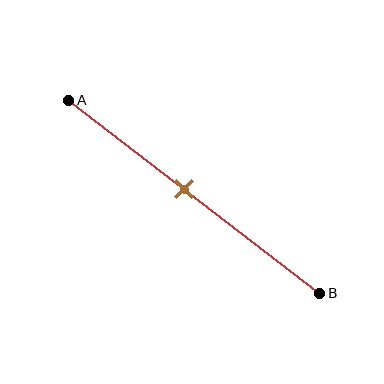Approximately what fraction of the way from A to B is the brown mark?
The brown mark is approximately 45% of the way from A to B.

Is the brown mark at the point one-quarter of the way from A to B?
No, the mark is at about 45% from A, not at the 25% one-quarter point.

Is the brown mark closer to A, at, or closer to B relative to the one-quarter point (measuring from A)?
The brown mark is closer to point B than the one-quarter point of segment AB.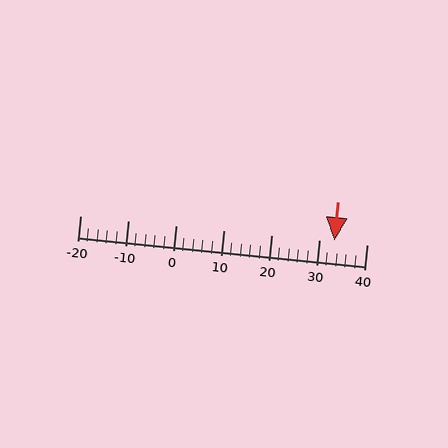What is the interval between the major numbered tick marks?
The major tick marks are spaced 10 units apart.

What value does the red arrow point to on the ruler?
The red arrow points to approximately 33.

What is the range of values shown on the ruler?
The ruler shows values from -20 to 40.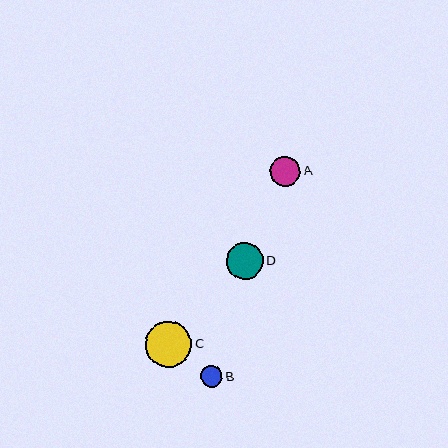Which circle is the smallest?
Circle B is the smallest with a size of approximately 21 pixels.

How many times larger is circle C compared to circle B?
Circle C is approximately 2.2 times the size of circle B.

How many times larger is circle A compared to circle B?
Circle A is approximately 1.4 times the size of circle B.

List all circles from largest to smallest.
From largest to smallest: C, D, A, B.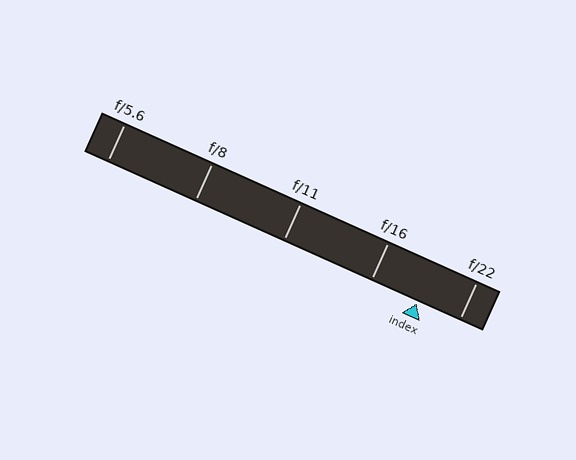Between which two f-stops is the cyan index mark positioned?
The index mark is between f/16 and f/22.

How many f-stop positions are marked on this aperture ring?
There are 5 f-stop positions marked.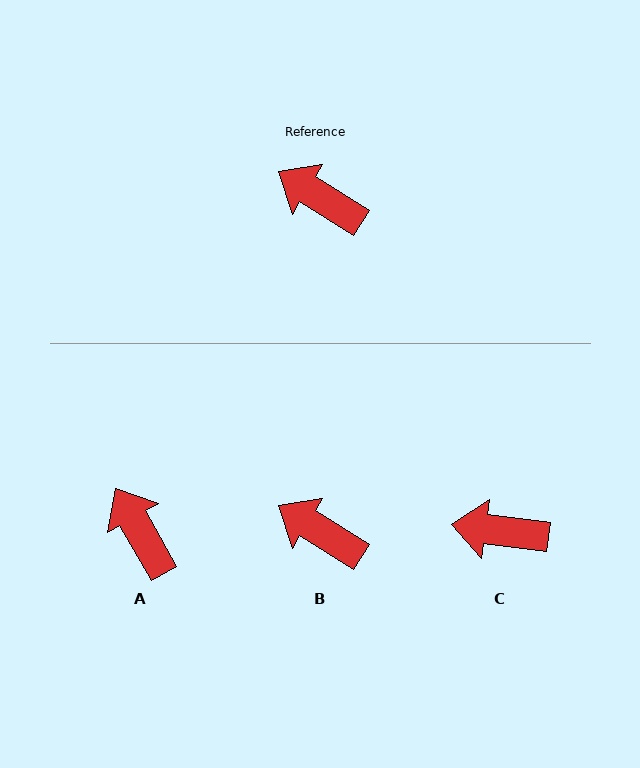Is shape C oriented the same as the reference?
No, it is off by about 24 degrees.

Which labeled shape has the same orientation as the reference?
B.